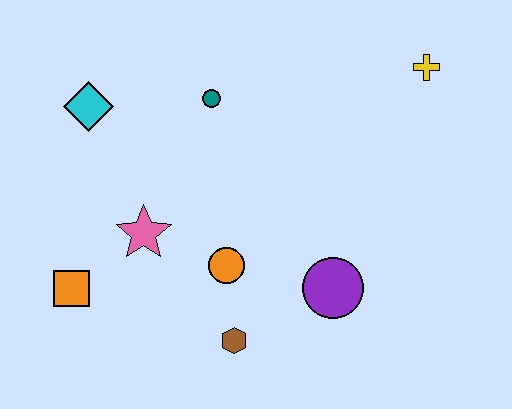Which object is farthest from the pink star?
The yellow cross is farthest from the pink star.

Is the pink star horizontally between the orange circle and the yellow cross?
No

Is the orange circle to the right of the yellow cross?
No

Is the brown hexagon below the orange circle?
Yes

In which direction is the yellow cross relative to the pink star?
The yellow cross is to the right of the pink star.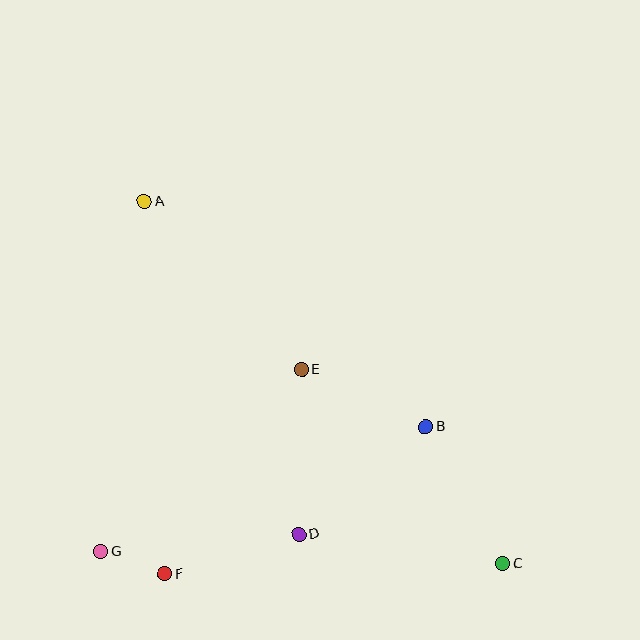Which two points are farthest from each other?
Points A and C are farthest from each other.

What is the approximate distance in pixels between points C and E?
The distance between C and E is approximately 280 pixels.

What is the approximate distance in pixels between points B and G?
The distance between B and G is approximately 348 pixels.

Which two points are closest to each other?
Points F and G are closest to each other.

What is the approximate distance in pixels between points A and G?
The distance between A and G is approximately 353 pixels.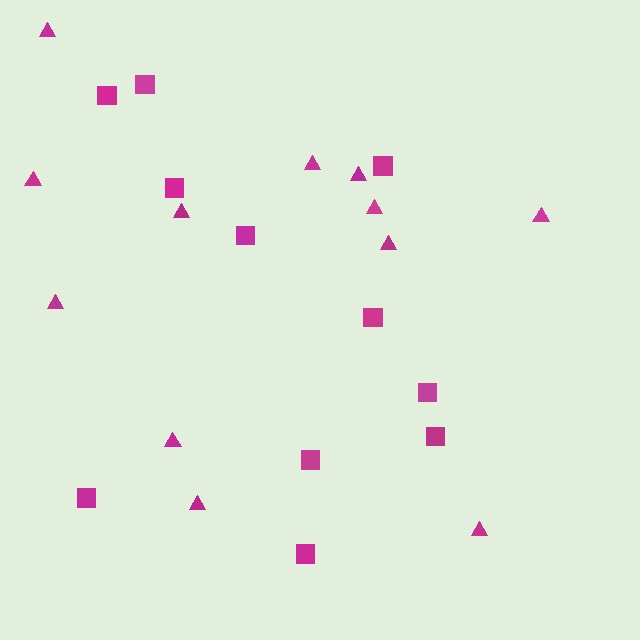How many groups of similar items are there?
There are 2 groups: one group of triangles (12) and one group of squares (11).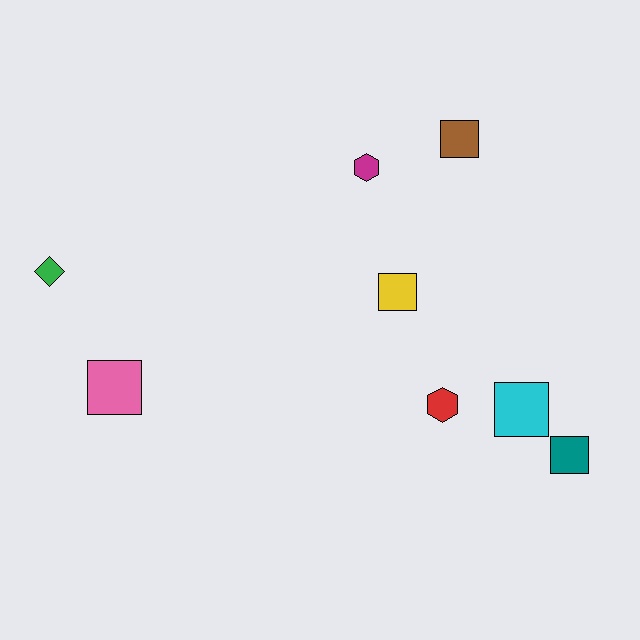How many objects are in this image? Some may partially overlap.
There are 8 objects.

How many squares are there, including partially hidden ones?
There are 5 squares.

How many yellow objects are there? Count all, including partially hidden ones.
There is 1 yellow object.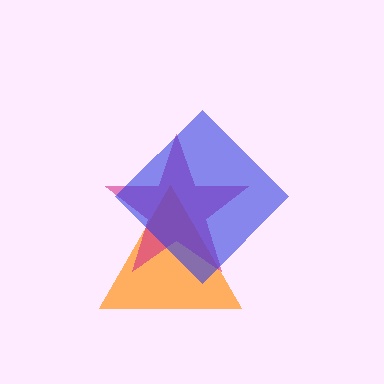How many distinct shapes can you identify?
There are 3 distinct shapes: an orange triangle, a magenta star, a blue diamond.